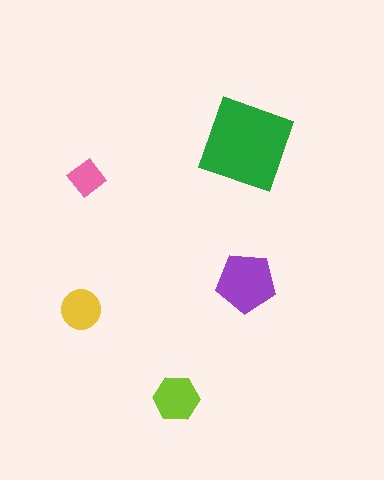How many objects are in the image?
There are 5 objects in the image.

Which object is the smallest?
The pink diamond.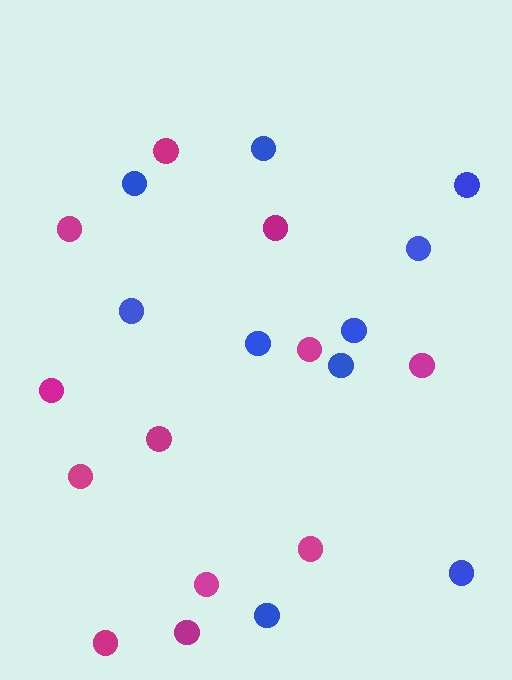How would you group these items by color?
There are 2 groups: one group of blue circles (10) and one group of magenta circles (12).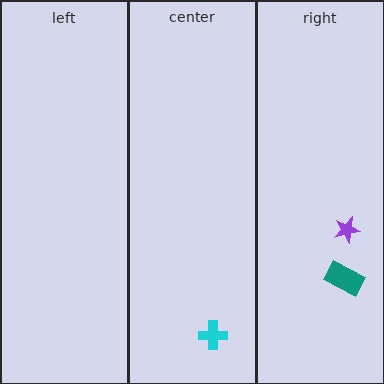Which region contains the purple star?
The right region.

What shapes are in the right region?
The purple star, the teal rectangle.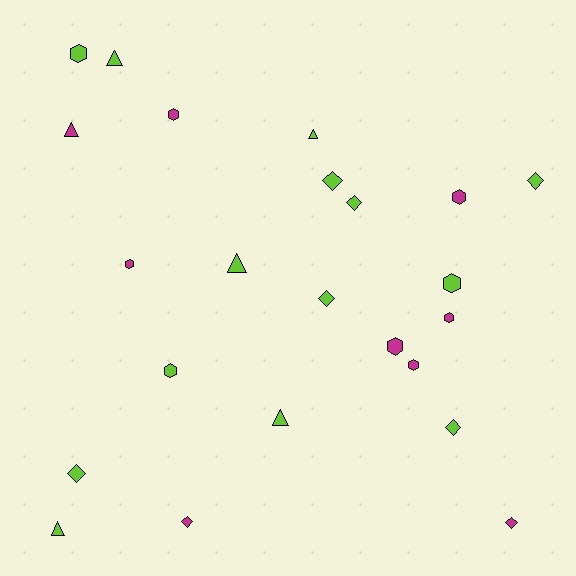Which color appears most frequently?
Lime, with 14 objects.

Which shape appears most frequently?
Hexagon, with 9 objects.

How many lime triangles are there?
There are 5 lime triangles.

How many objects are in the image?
There are 23 objects.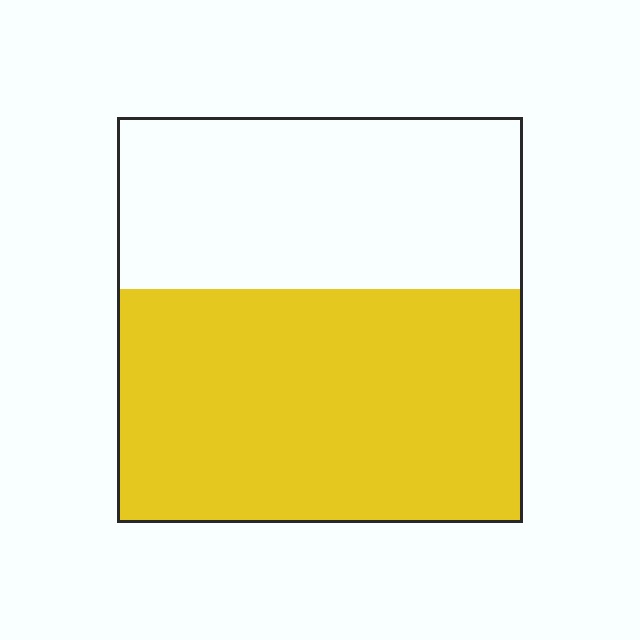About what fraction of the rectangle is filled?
About three fifths (3/5).